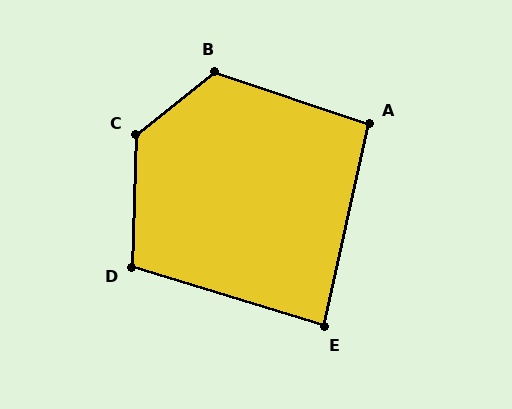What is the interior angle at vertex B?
Approximately 123 degrees (obtuse).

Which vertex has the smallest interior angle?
E, at approximately 86 degrees.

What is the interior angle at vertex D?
Approximately 105 degrees (obtuse).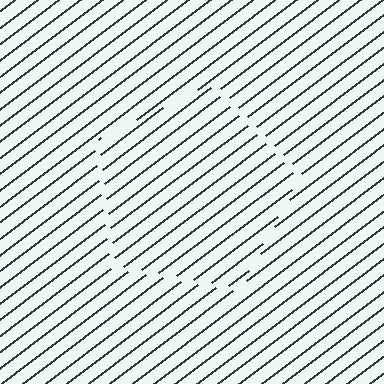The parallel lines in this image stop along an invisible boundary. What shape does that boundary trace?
An illusory pentagon. The interior of the shape contains the same grating, shifted by half a period — the contour is defined by the phase discontinuity where line-ends from the inner and outer gratings abut.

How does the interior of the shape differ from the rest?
The interior of the shape contains the same grating, shifted by half a period — the contour is defined by the phase discontinuity where line-ends from the inner and outer gratings abut.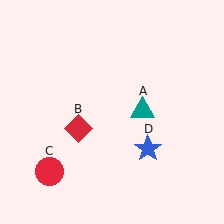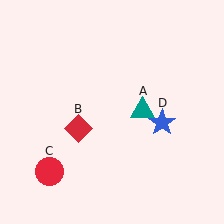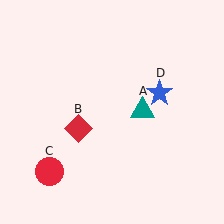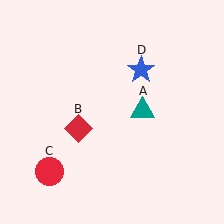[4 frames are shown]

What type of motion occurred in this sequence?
The blue star (object D) rotated counterclockwise around the center of the scene.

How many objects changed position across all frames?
1 object changed position: blue star (object D).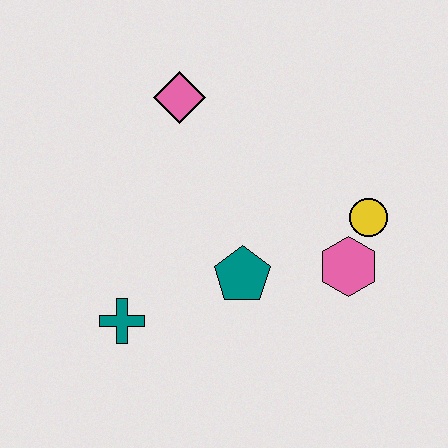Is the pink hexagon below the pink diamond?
Yes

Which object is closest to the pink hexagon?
The yellow circle is closest to the pink hexagon.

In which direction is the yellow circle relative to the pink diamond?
The yellow circle is to the right of the pink diamond.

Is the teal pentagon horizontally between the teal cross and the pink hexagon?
Yes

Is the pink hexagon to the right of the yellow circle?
No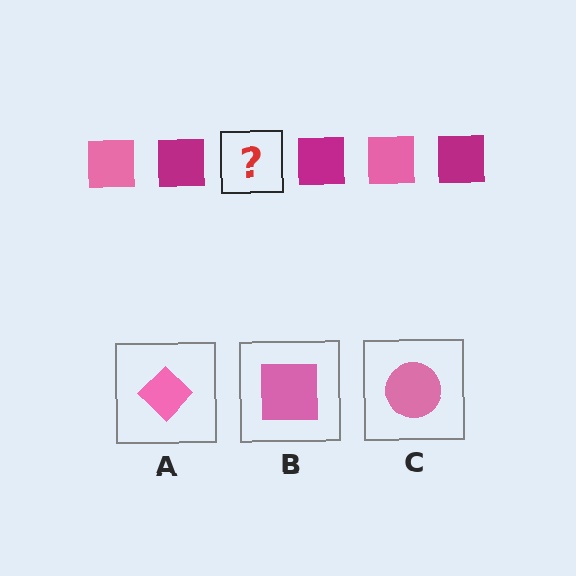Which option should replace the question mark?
Option B.